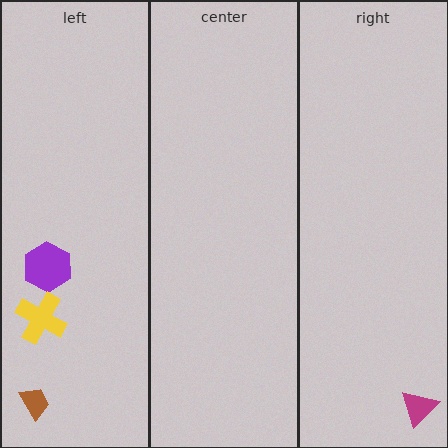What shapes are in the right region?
The magenta triangle.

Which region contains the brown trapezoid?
The left region.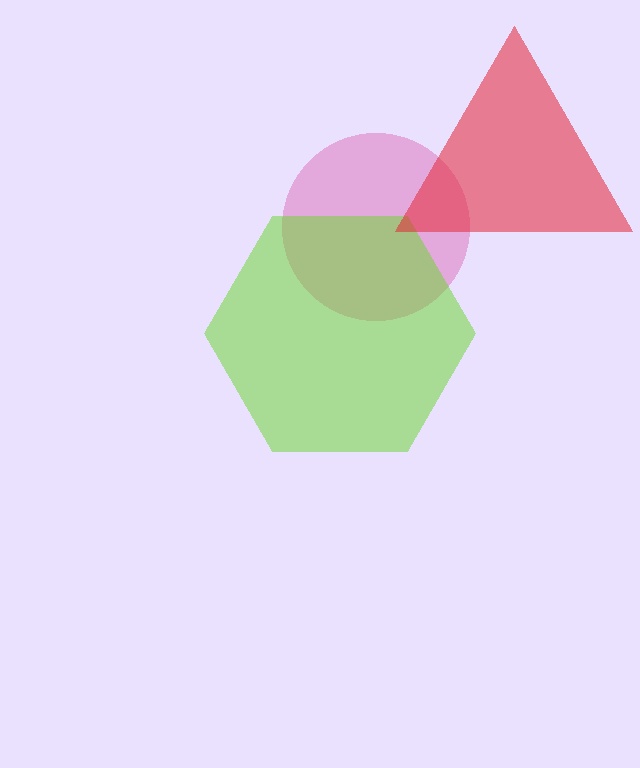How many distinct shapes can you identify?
There are 3 distinct shapes: a pink circle, a lime hexagon, a red triangle.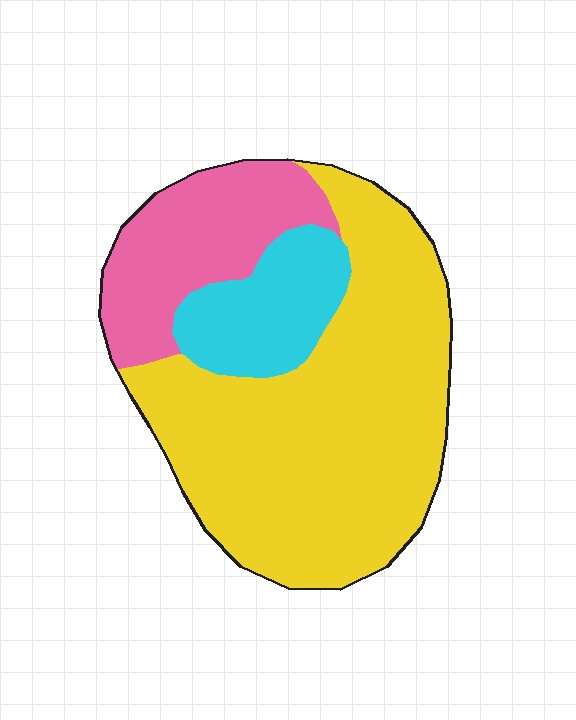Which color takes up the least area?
Cyan, at roughly 15%.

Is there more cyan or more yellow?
Yellow.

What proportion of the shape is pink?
Pink covers roughly 20% of the shape.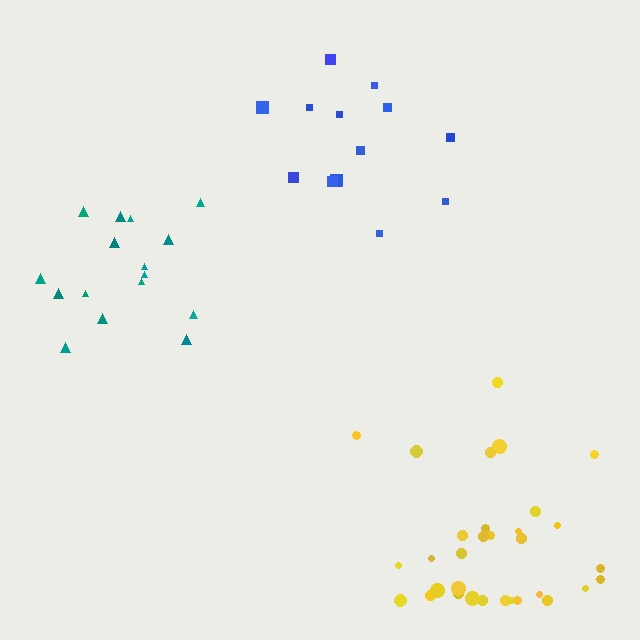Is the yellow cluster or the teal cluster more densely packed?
Teal.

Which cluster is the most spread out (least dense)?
Blue.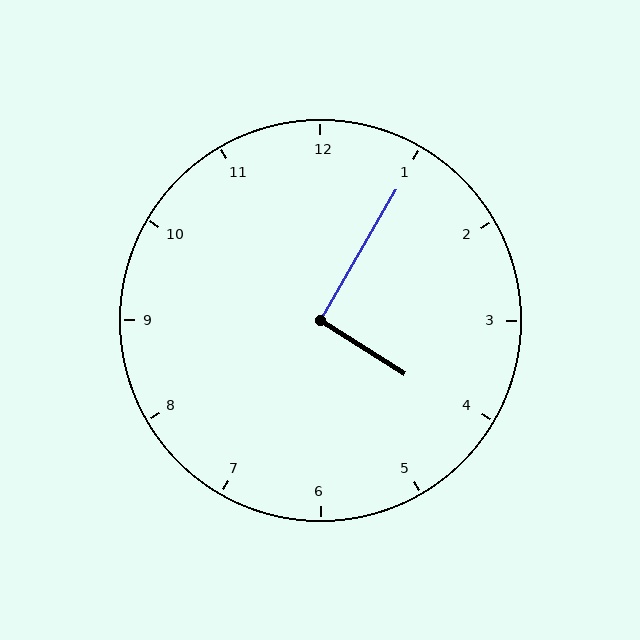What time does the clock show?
4:05.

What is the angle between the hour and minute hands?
Approximately 92 degrees.